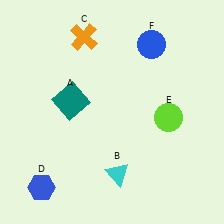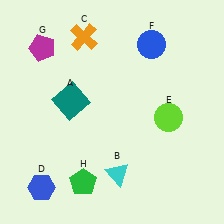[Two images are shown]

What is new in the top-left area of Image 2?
A magenta pentagon (G) was added in the top-left area of Image 2.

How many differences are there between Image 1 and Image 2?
There are 2 differences between the two images.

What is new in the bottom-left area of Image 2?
A green pentagon (H) was added in the bottom-left area of Image 2.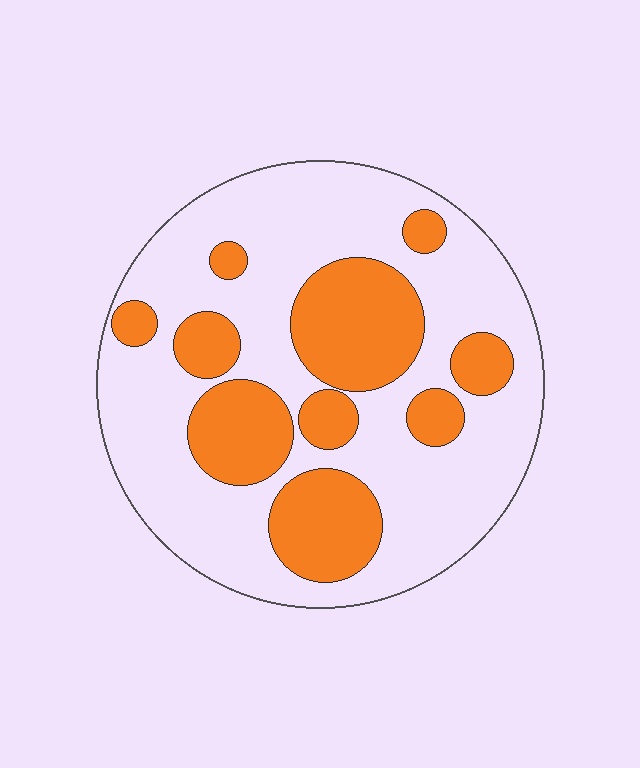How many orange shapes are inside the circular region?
10.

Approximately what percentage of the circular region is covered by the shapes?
Approximately 30%.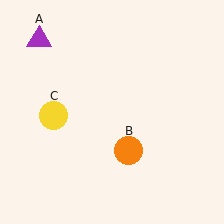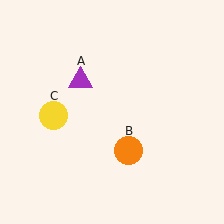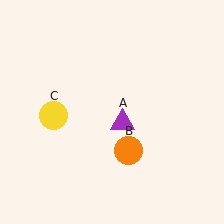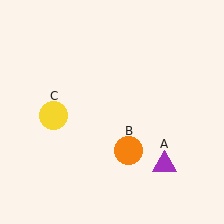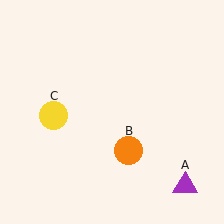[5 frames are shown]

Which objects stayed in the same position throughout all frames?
Orange circle (object B) and yellow circle (object C) remained stationary.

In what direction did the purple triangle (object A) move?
The purple triangle (object A) moved down and to the right.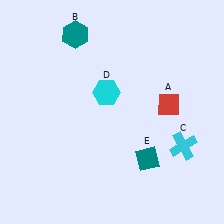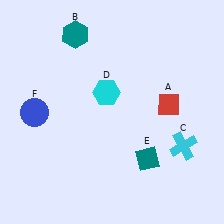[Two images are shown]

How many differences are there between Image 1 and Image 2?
There is 1 difference between the two images.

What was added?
A blue circle (F) was added in Image 2.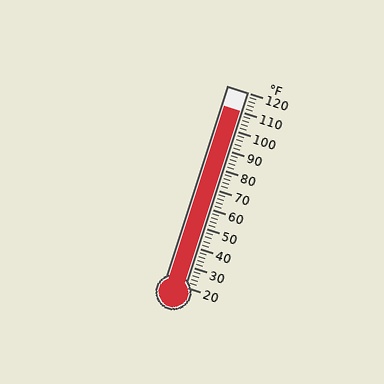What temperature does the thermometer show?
The thermometer shows approximately 110°F.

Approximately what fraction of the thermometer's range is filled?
The thermometer is filled to approximately 90% of its range.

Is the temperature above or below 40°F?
The temperature is above 40°F.